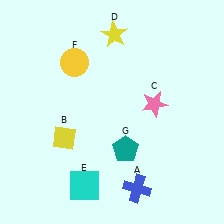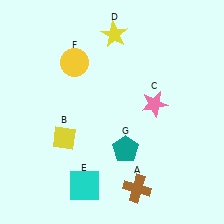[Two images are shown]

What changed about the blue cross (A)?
In Image 1, A is blue. In Image 2, it changed to brown.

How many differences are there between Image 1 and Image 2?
There is 1 difference between the two images.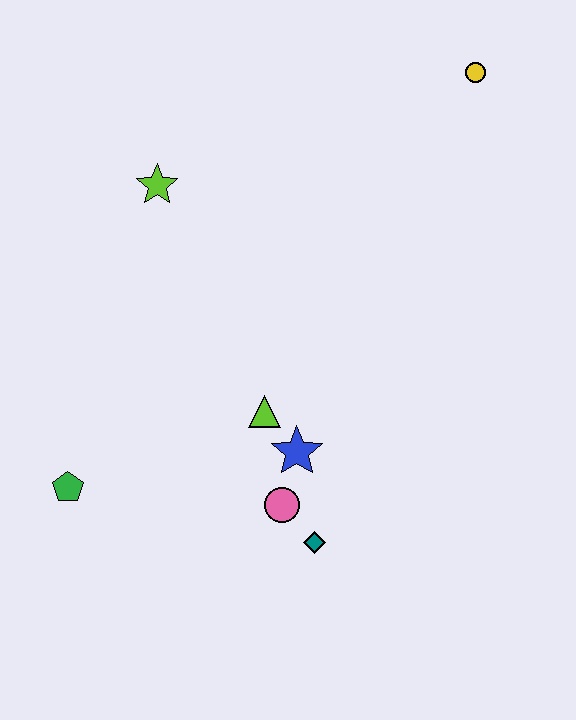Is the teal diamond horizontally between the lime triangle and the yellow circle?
Yes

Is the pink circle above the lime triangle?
No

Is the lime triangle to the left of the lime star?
No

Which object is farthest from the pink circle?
The yellow circle is farthest from the pink circle.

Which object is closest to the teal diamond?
The pink circle is closest to the teal diamond.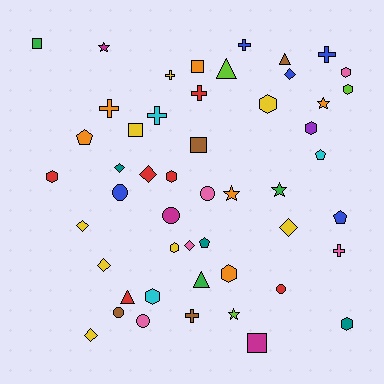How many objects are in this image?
There are 50 objects.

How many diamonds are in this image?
There are 8 diamonds.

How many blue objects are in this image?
There are 5 blue objects.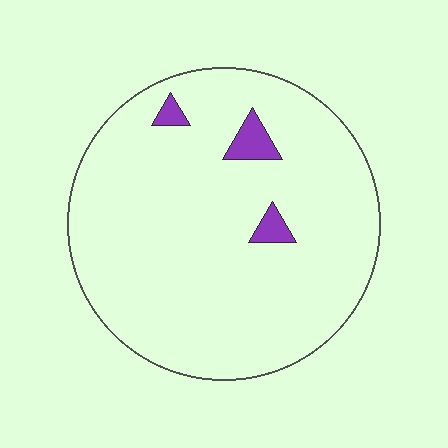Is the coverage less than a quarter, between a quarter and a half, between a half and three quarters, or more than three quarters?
Less than a quarter.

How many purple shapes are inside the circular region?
3.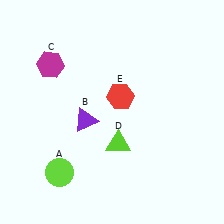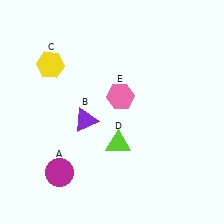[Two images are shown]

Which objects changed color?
A changed from lime to magenta. C changed from magenta to yellow. E changed from red to pink.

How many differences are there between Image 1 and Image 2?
There are 3 differences between the two images.